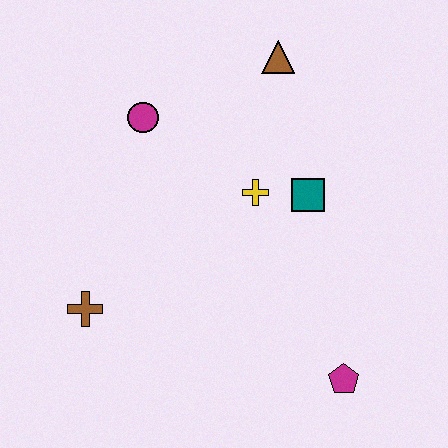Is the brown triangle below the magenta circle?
No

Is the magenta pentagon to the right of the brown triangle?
Yes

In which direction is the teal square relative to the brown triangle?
The teal square is below the brown triangle.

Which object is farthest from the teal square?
The brown cross is farthest from the teal square.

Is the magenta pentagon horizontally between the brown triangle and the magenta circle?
No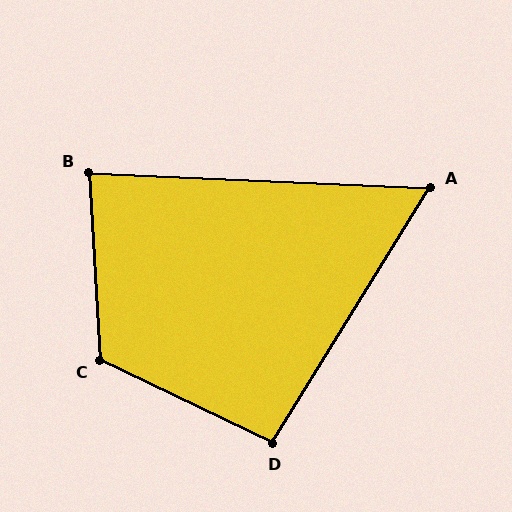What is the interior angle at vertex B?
Approximately 84 degrees (acute).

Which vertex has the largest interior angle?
C, at approximately 119 degrees.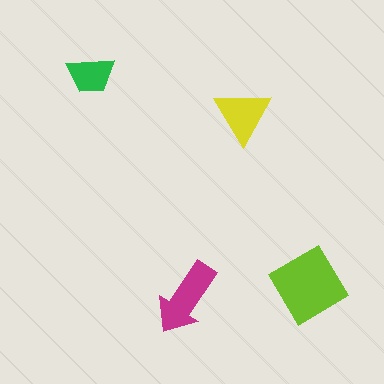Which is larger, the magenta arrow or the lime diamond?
The lime diamond.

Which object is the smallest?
The green trapezoid.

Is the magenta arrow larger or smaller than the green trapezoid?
Larger.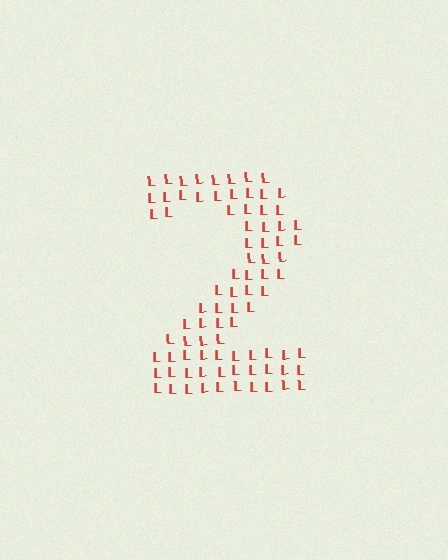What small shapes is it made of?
It is made of small letter L's.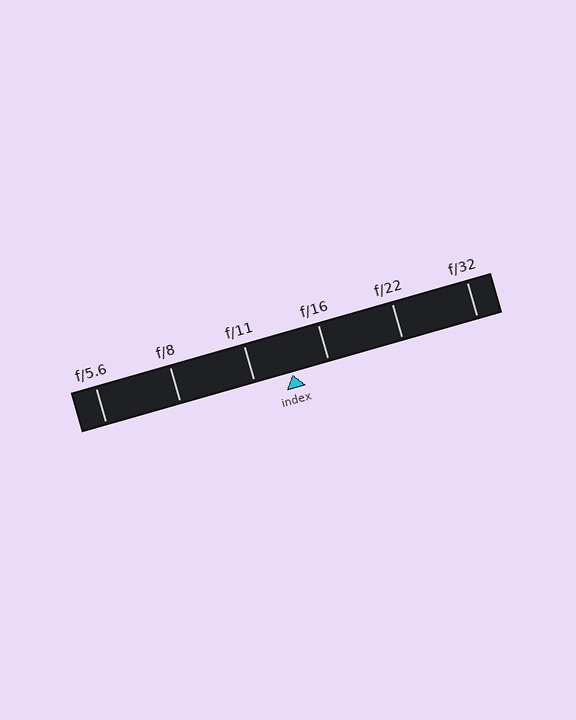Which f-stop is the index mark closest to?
The index mark is closest to f/16.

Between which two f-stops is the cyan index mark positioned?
The index mark is between f/11 and f/16.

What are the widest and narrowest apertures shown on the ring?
The widest aperture shown is f/5.6 and the narrowest is f/32.